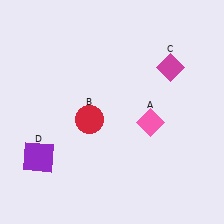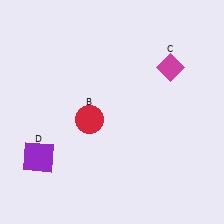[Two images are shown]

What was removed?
The pink diamond (A) was removed in Image 2.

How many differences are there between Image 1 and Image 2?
There is 1 difference between the two images.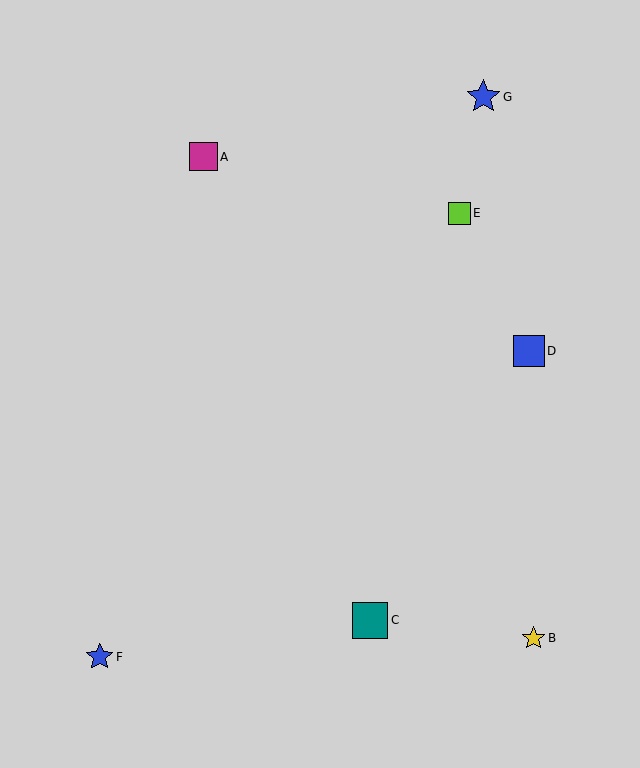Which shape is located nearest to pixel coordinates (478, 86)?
The blue star (labeled G) at (483, 97) is nearest to that location.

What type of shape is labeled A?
Shape A is a magenta square.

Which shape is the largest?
The teal square (labeled C) is the largest.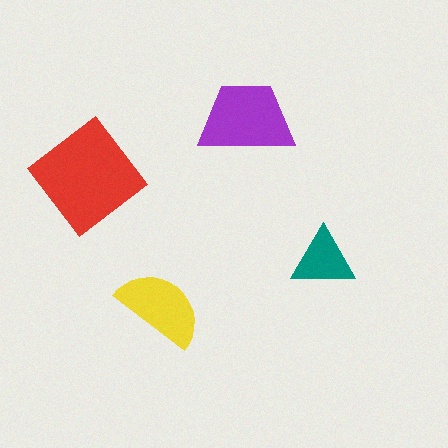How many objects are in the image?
There are 4 objects in the image.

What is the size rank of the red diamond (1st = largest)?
1st.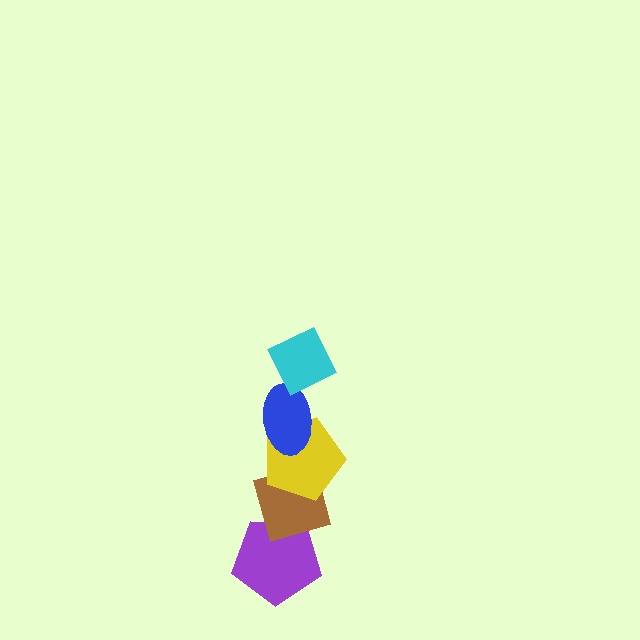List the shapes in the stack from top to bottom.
From top to bottom: the cyan diamond, the blue ellipse, the yellow pentagon, the brown diamond, the purple pentagon.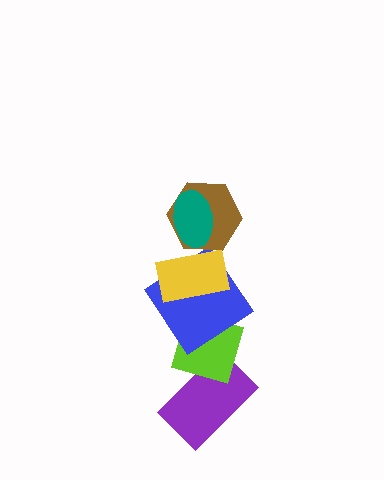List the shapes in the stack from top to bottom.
From top to bottom: the teal ellipse, the brown hexagon, the yellow rectangle, the blue diamond, the lime diamond, the purple rectangle.